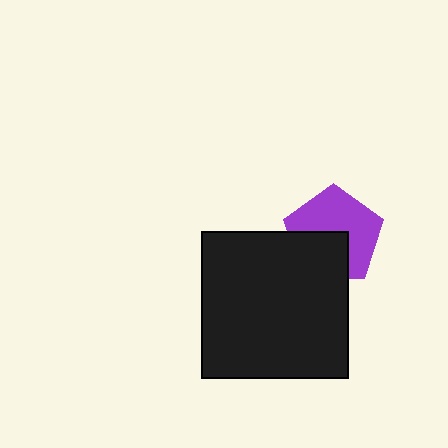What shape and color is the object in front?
The object in front is a black square.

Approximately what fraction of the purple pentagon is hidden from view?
Roughly 39% of the purple pentagon is hidden behind the black square.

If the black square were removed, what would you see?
You would see the complete purple pentagon.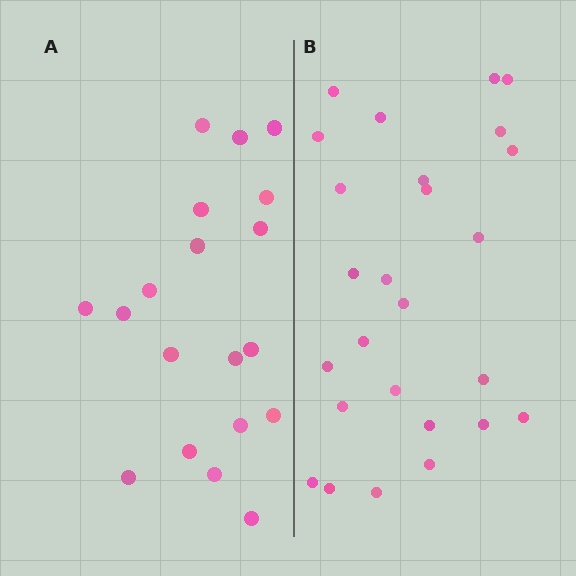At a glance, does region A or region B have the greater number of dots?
Region B (the right region) has more dots.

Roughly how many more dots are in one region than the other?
Region B has roughly 8 or so more dots than region A.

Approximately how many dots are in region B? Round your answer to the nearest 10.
About 30 dots. (The exact count is 26, which rounds to 30.)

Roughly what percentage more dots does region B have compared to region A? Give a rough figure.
About 35% more.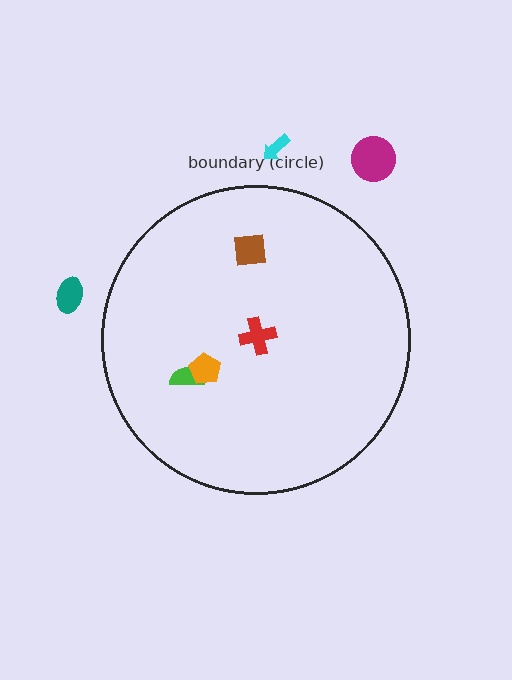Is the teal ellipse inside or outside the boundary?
Outside.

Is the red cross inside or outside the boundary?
Inside.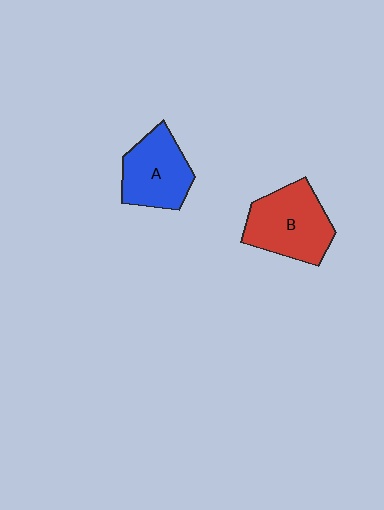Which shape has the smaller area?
Shape A (blue).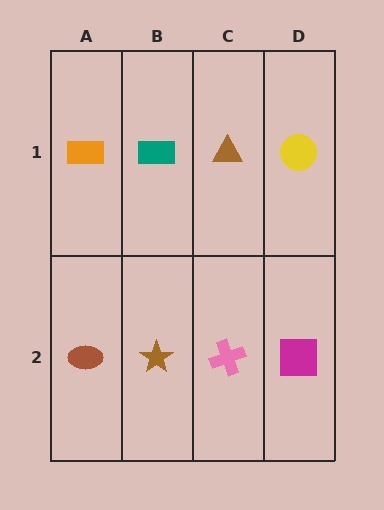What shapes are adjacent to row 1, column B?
A brown star (row 2, column B), an orange rectangle (row 1, column A), a brown triangle (row 1, column C).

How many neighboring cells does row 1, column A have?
2.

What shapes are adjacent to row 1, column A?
A brown ellipse (row 2, column A), a teal rectangle (row 1, column B).